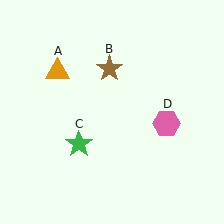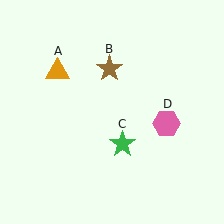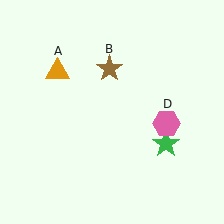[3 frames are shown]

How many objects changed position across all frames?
1 object changed position: green star (object C).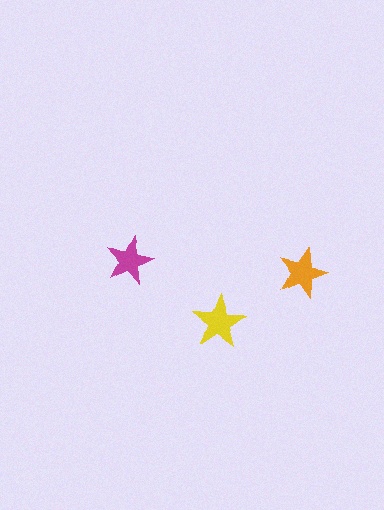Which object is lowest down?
The yellow star is bottommost.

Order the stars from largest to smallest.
the yellow one, the orange one, the magenta one.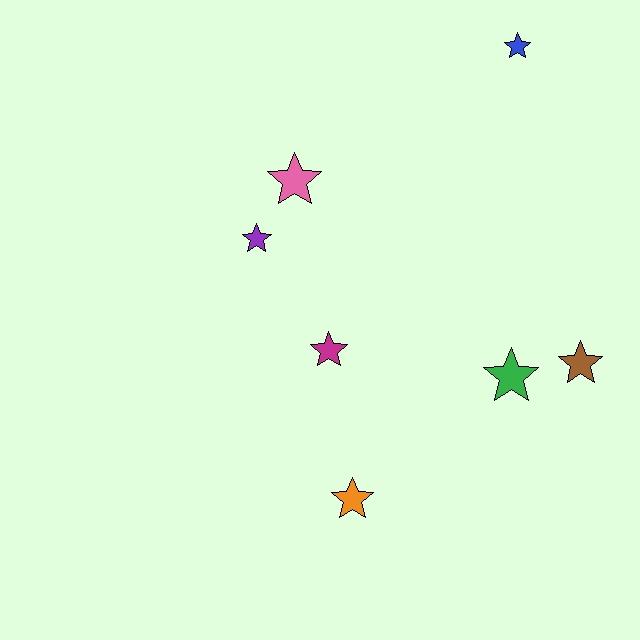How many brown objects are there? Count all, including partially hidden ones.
There is 1 brown object.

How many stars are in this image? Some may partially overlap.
There are 7 stars.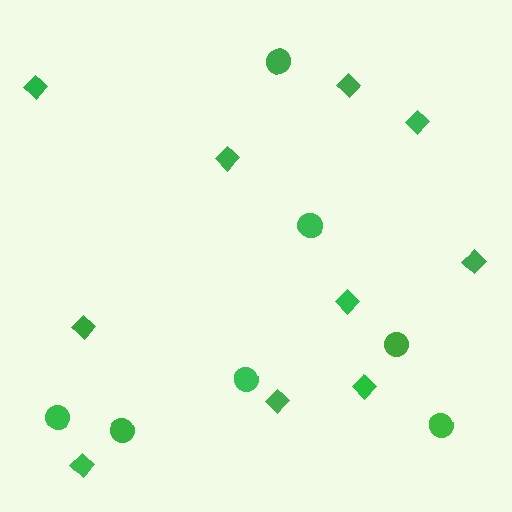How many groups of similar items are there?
There are 2 groups: one group of diamonds (10) and one group of circles (7).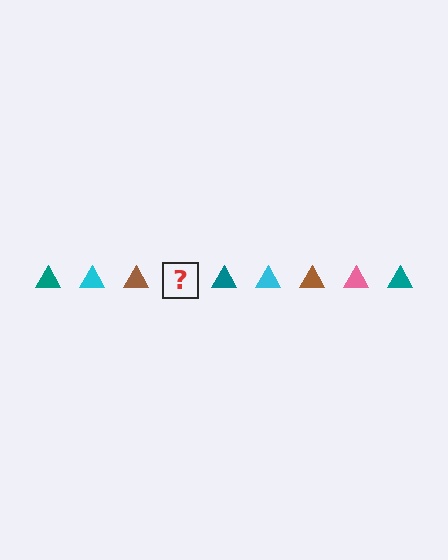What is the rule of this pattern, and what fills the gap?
The rule is that the pattern cycles through teal, cyan, brown, pink triangles. The gap should be filled with a pink triangle.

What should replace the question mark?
The question mark should be replaced with a pink triangle.